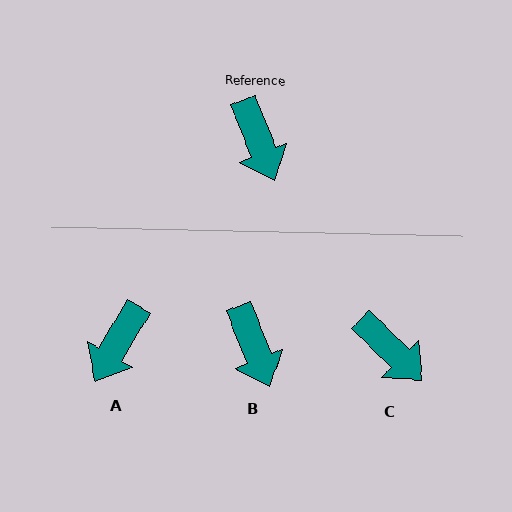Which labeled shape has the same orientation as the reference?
B.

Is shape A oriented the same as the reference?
No, it is off by about 53 degrees.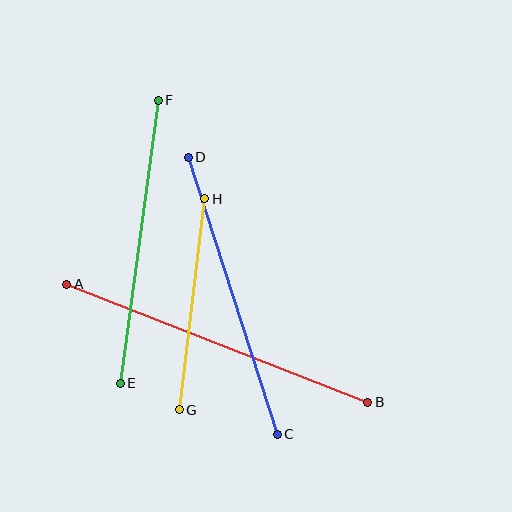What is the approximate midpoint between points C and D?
The midpoint is at approximately (233, 296) pixels.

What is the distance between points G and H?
The distance is approximately 213 pixels.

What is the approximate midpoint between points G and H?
The midpoint is at approximately (192, 304) pixels.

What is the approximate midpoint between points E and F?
The midpoint is at approximately (139, 242) pixels.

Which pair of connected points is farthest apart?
Points A and B are farthest apart.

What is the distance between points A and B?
The distance is approximately 323 pixels.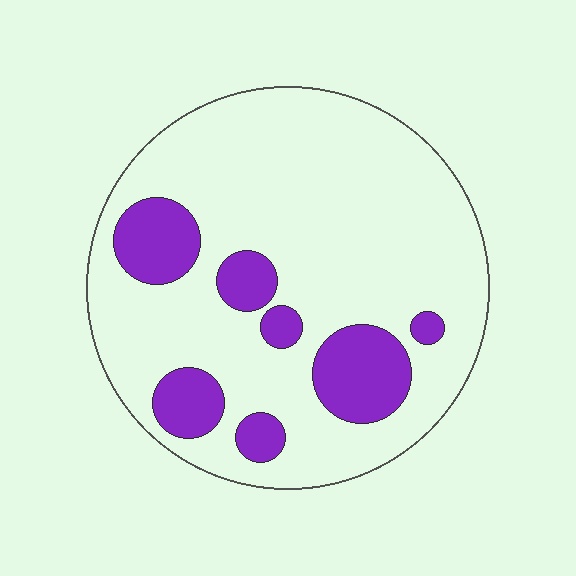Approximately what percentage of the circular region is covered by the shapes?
Approximately 20%.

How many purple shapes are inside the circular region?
7.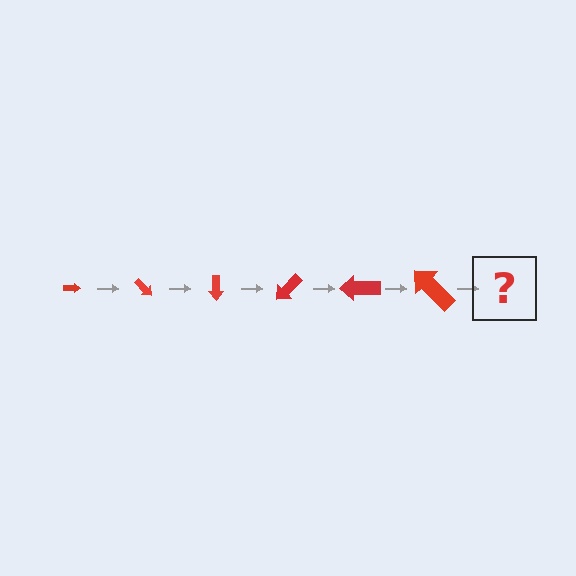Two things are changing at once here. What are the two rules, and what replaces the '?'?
The two rules are that the arrow grows larger each step and it rotates 45 degrees each step. The '?' should be an arrow, larger than the previous one and rotated 270 degrees from the start.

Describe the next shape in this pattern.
It should be an arrow, larger than the previous one and rotated 270 degrees from the start.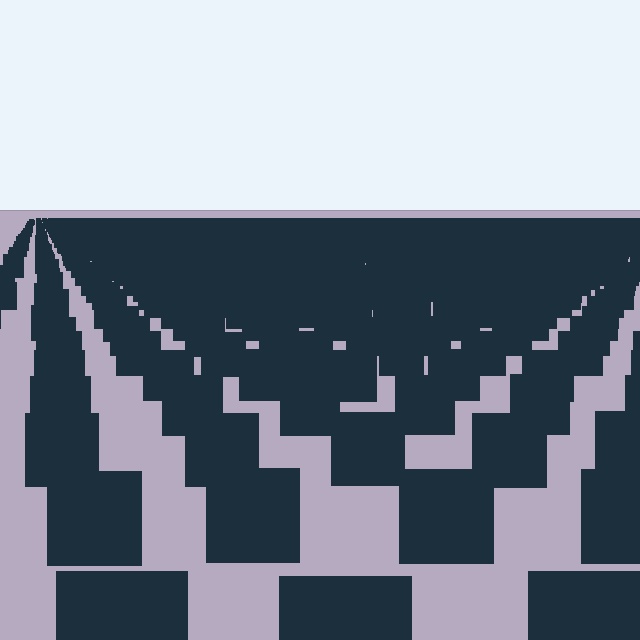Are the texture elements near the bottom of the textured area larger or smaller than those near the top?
Larger. Near the bottom, elements are closer to the viewer and appear at a bigger on-screen size.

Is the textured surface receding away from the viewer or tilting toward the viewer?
The surface is receding away from the viewer. Texture elements get smaller and denser toward the top.